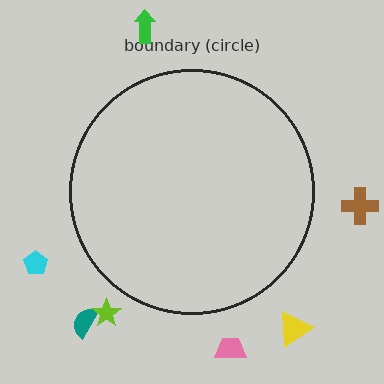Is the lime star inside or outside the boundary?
Outside.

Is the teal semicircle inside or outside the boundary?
Outside.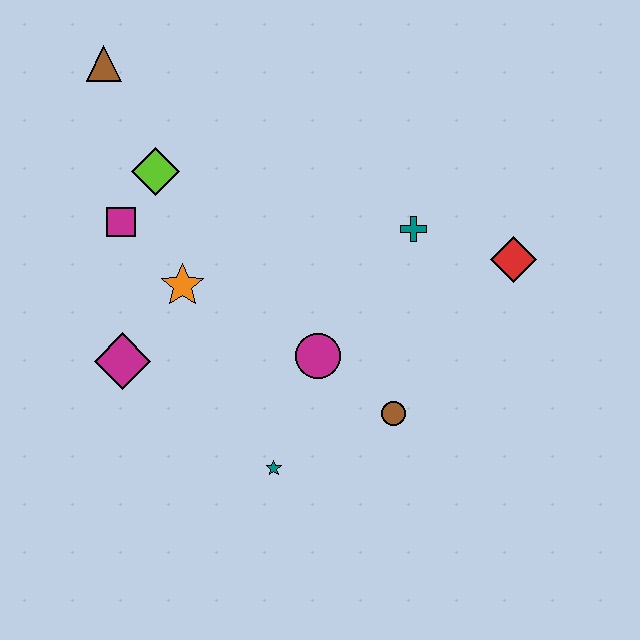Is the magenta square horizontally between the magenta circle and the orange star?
No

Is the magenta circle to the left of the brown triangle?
No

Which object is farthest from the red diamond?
The brown triangle is farthest from the red diamond.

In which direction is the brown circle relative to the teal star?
The brown circle is to the right of the teal star.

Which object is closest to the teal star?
The magenta circle is closest to the teal star.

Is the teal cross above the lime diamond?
No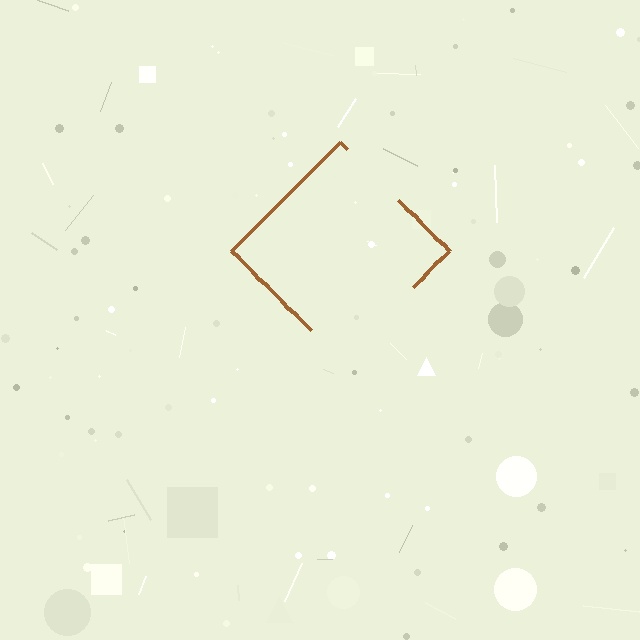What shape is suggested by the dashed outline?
The dashed outline suggests a diamond.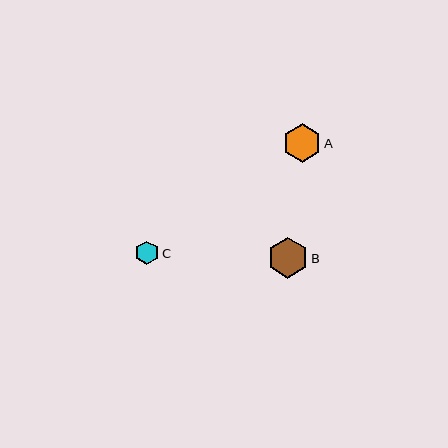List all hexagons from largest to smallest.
From largest to smallest: B, A, C.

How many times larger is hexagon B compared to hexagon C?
Hexagon B is approximately 1.8 times the size of hexagon C.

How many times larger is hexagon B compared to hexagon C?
Hexagon B is approximately 1.8 times the size of hexagon C.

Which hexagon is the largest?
Hexagon B is the largest with a size of approximately 41 pixels.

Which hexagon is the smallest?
Hexagon C is the smallest with a size of approximately 23 pixels.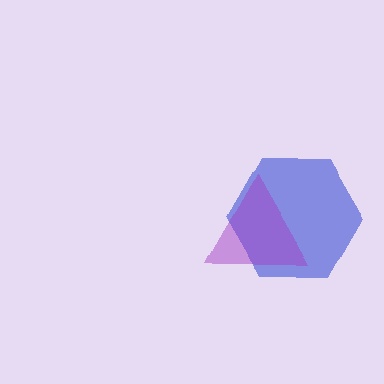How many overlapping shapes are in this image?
There are 2 overlapping shapes in the image.